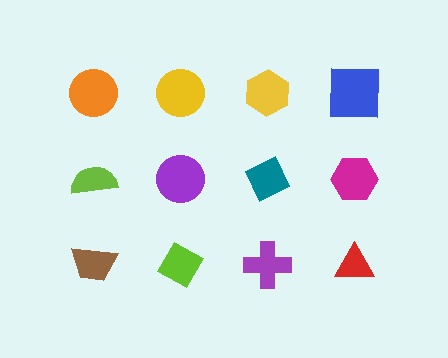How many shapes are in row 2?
4 shapes.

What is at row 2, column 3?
A teal diamond.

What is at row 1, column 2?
A yellow circle.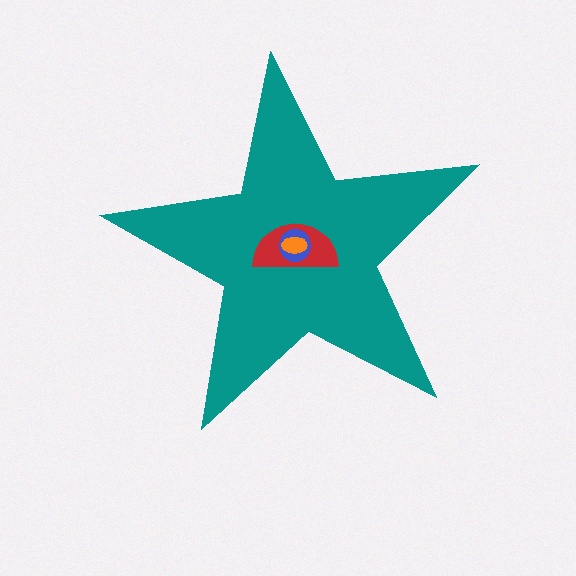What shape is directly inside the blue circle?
The orange ellipse.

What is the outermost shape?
The teal star.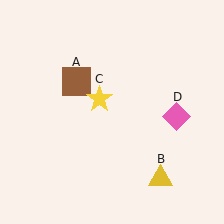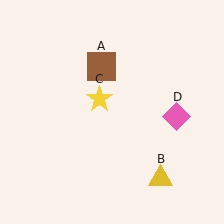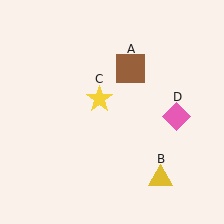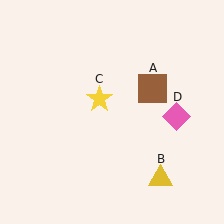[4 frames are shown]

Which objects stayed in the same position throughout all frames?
Yellow triangle (object B) and yellow star (object C) and pink diamond (object D) remained stationary.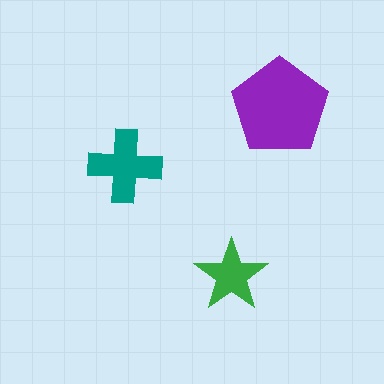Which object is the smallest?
The green star.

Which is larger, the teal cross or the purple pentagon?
The purple pentagon.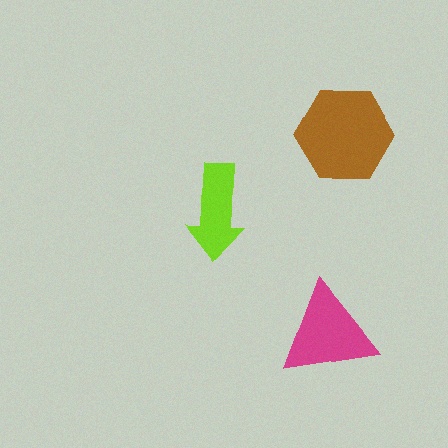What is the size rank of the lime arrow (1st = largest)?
3rd.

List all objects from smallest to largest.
The lime arrow, the magenta triangle, the brown hexagon.